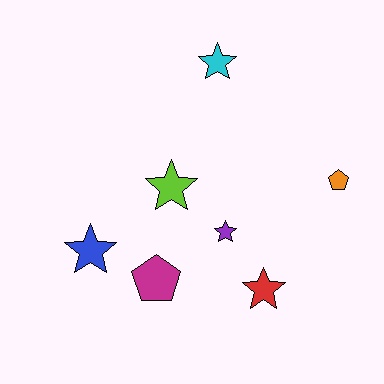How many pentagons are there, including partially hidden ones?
There are 2 pentagons.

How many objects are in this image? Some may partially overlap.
There are 7 objects.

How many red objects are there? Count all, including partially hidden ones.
There is 1 red object.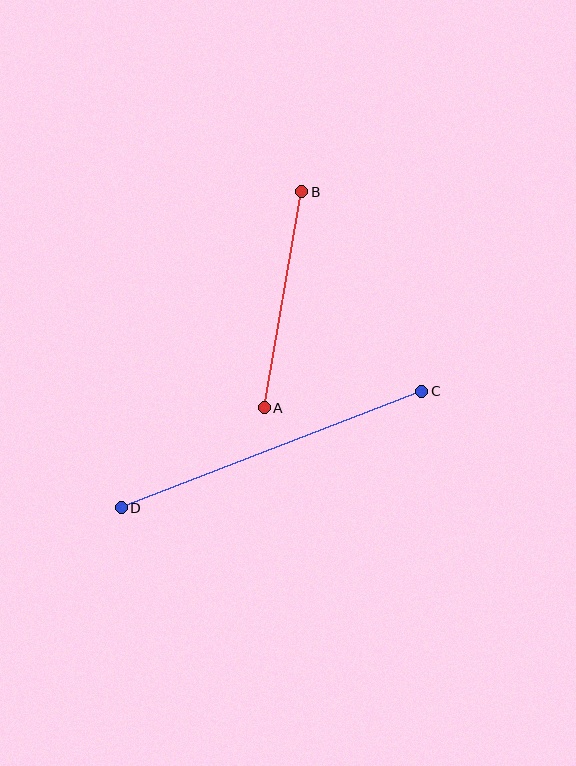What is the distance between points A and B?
The distance is approximately 219 pixels.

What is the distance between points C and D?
The distance is approximately 322 pixels.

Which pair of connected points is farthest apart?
Points C and D are farthest apart.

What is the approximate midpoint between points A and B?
The midpoint is at approximately (283, 300) pixels.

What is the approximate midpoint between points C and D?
The midpoint is at approximately (272, 450) pixels.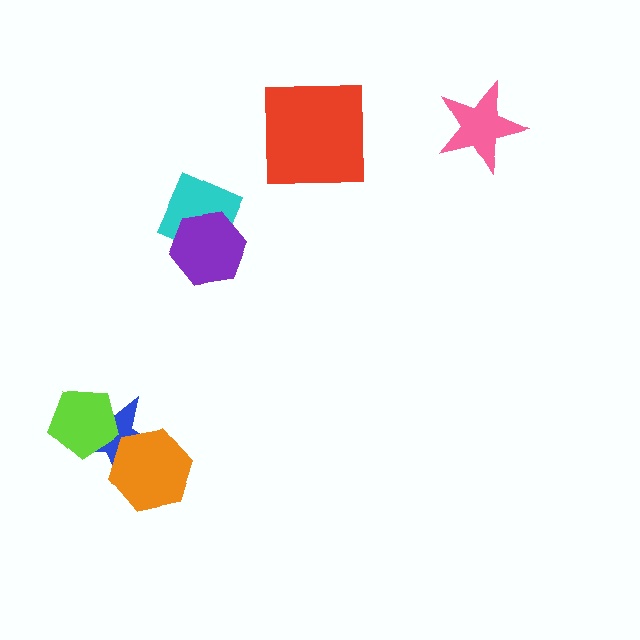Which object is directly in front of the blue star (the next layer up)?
The lime pentagon is directly in front of the blue star.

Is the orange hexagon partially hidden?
No, no other shape covers it.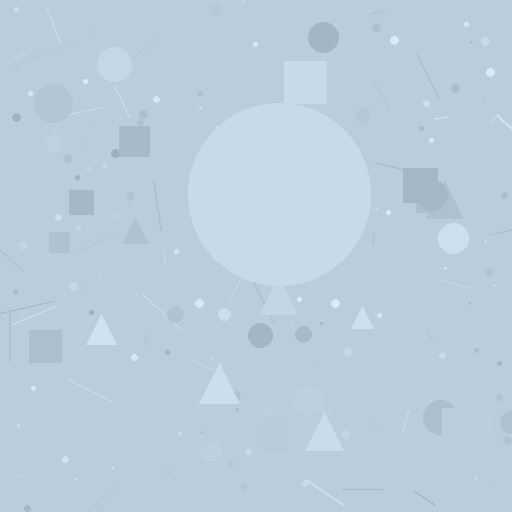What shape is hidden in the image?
A circle is hidden in the image.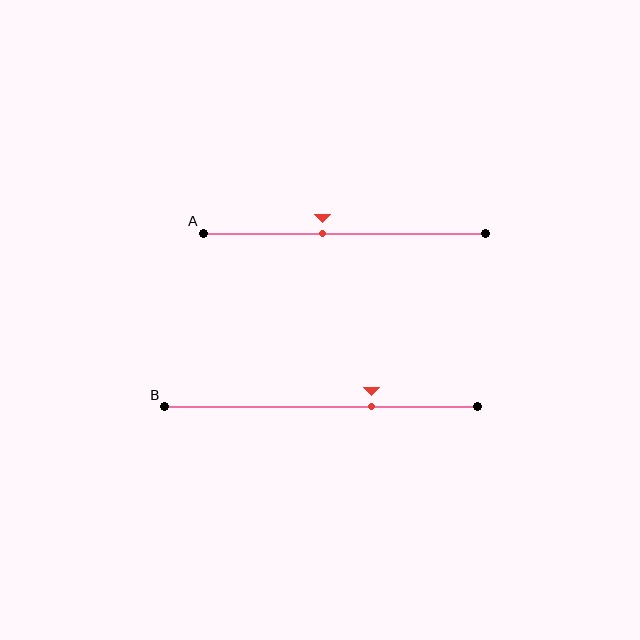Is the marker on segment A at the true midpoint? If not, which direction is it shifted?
No, the marker on segment A is shifted to the left by about 8% of the segment length.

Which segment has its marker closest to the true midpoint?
Segment A has its marker closest to the true midpoint.